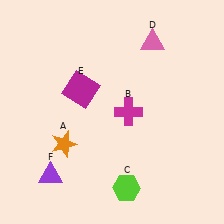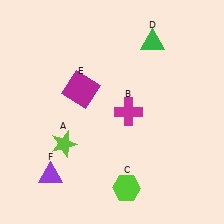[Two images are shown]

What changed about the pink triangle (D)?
In Image 1, D is pink. In Image 2, it changed to green.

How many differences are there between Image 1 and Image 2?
There are 2 differences between the two images.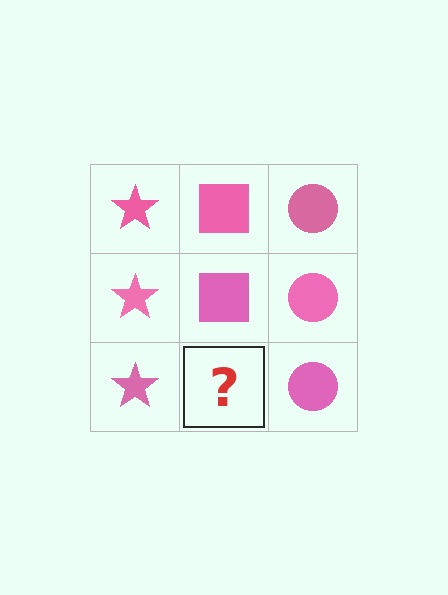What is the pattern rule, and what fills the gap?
The rule is that each column has a consistent shape. The gap should be filled with a pink square.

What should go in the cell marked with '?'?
The missing cell should contain a pink square.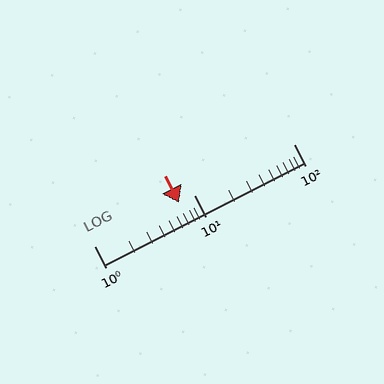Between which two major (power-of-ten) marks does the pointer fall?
The pointer is between 1 and 10.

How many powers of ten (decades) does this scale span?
The scale spans 2 decades, from 1 to 100.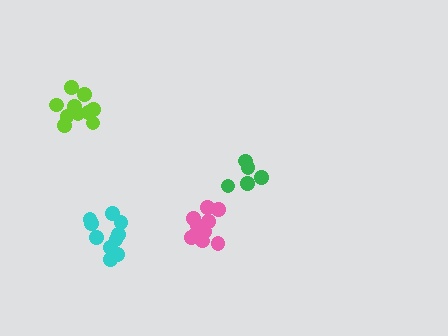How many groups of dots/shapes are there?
There are 4 groups.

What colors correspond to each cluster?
The clusters are colored: pink, cyan, green, lime.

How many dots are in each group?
Group 1: 11 dots, Group 2: 10 dots, Group 3: 5 dots, Group 4: 11 dots (37 total).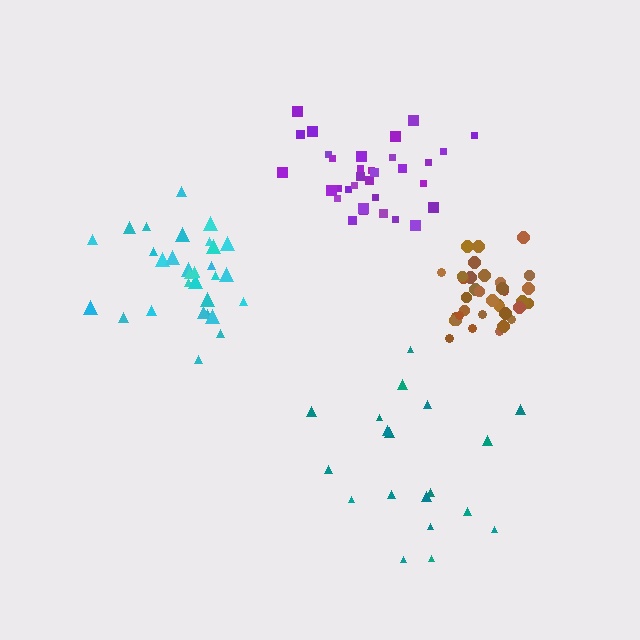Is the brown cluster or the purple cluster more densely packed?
Brown.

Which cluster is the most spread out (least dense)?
Teal.